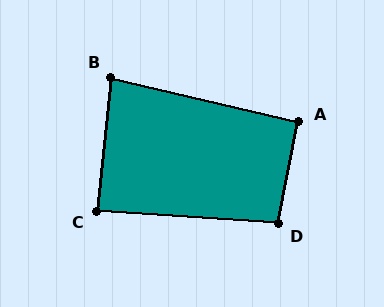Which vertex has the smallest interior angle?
B, at approximately 83 degrees.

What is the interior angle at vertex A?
Approximately 92 degrees (approximately right).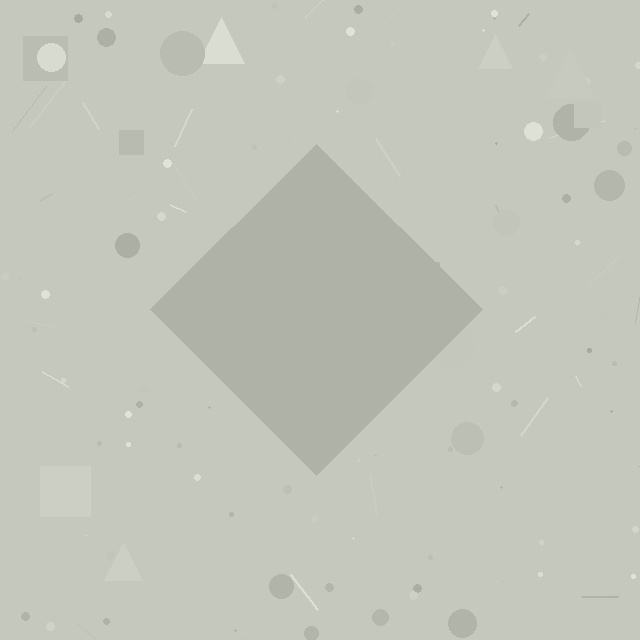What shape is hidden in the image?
A diamond is hidden in the image.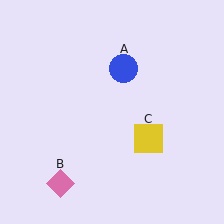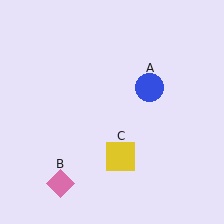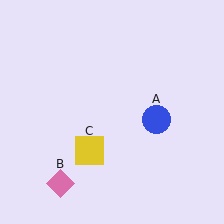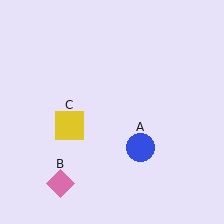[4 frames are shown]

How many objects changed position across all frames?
2 objects changed position: blue circle (object A), yellow square (object C).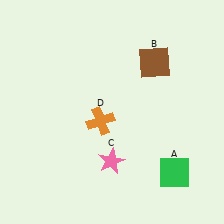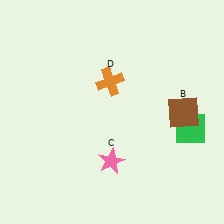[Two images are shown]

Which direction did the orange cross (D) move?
The orange cross (D) moved up.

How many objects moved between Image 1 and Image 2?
3 objects moved between the two images.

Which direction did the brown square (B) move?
The brown square (B) moved down.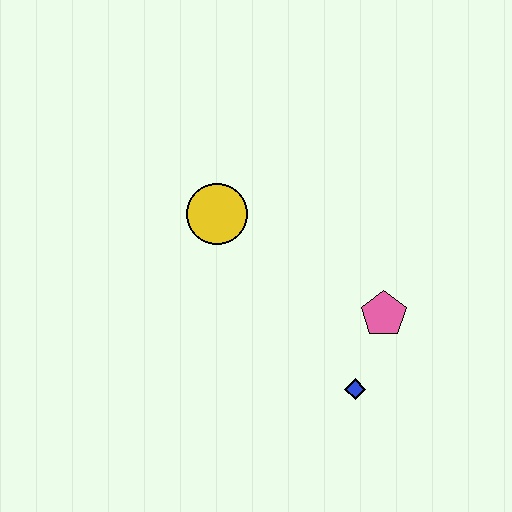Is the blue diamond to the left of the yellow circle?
No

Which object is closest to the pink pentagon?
The blue diamond is closest to the pink pentagon.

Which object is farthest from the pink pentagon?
The yellow circle is farthest from the pink pentagon.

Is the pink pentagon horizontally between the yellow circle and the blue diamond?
No